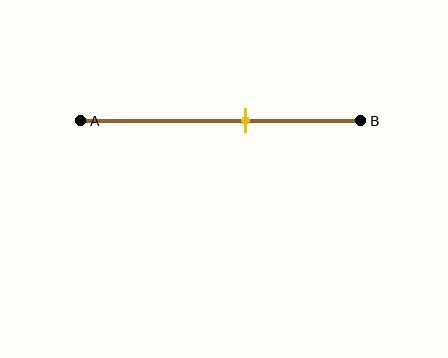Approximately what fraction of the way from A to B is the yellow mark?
The yellow mark is approximately 60% of the way from A to B.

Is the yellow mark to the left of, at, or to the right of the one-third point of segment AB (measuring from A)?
The yellow mark is to the right of the one-third point of segment AB.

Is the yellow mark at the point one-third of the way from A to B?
No, the mark is at about 60% from A, not at the 33% one-third point.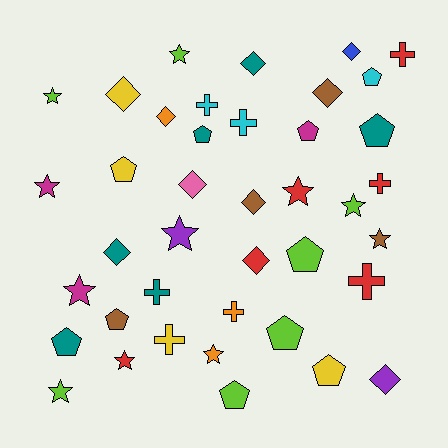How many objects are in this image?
There are 40 objects.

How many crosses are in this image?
There are 8 crosses.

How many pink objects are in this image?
There is 1 pink object.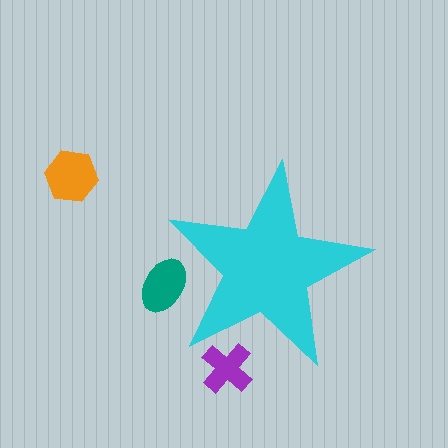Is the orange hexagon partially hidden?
No, the orange hexagon is fully visible.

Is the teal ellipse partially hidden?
Yes, the teal ellipse is partially hidden behind the cyan star.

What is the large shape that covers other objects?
A cyan star.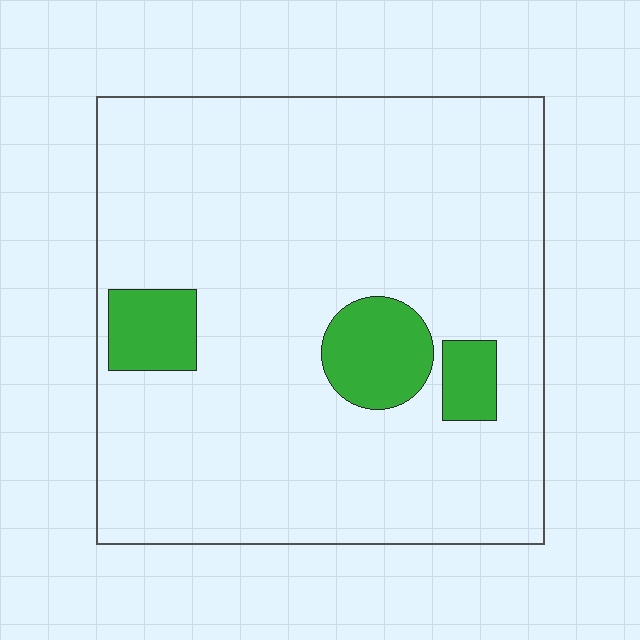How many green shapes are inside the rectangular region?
3.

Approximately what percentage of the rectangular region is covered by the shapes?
Approximately 10%.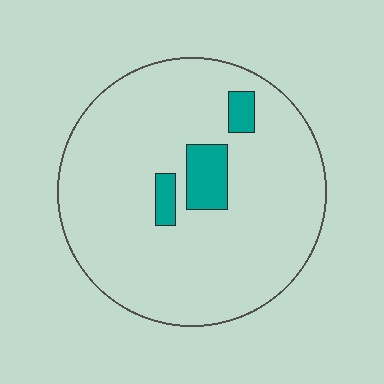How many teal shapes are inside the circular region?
3.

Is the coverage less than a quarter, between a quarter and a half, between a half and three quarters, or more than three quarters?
Less than a quarter.